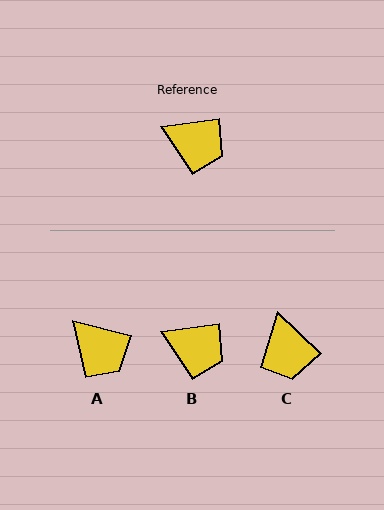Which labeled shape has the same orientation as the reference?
B.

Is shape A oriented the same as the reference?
No, it is off by about 22 degrees.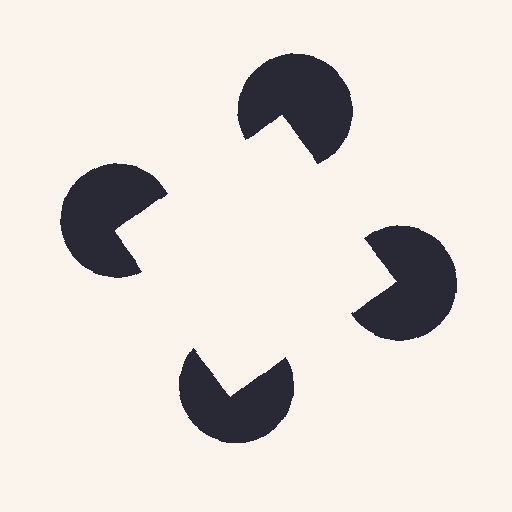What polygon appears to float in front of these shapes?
An illusory square — its edges are inferred from the aligned wedge cuts in the pac-man discs, not physically drawn.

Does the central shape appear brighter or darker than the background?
It typically appears slightly brighter than the background, even though no actual brightness change is drawn.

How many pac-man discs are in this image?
There are 4 — one at each vertex of the illusory square.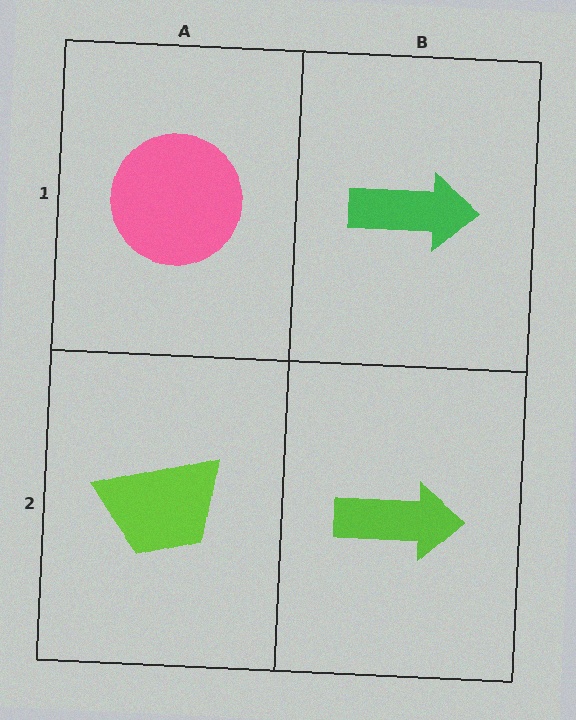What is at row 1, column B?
A green arrow.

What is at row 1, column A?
A pink circle.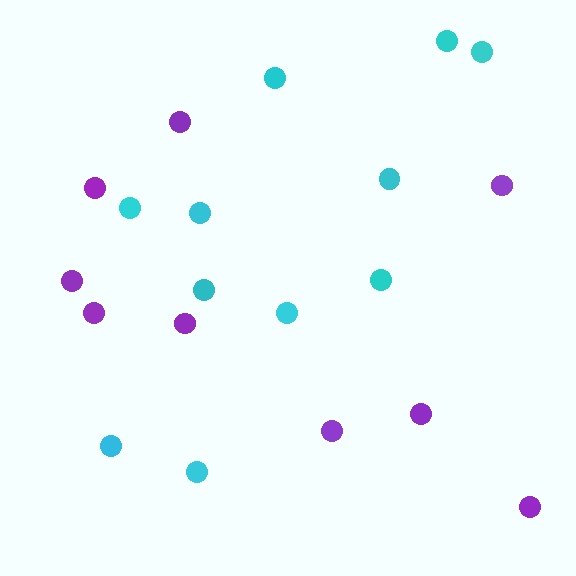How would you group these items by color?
There are 2 groups: one group of purple circles (9) and one group of cyan circles (11).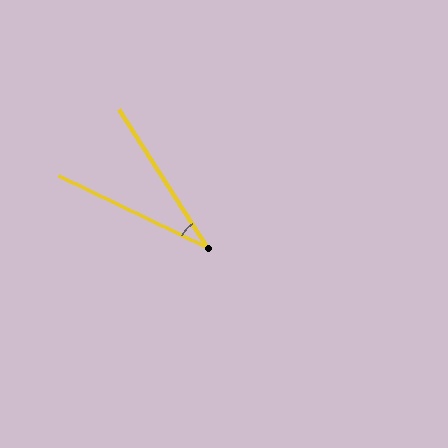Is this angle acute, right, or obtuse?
It is acute.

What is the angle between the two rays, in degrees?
Approximately 32 degrees.